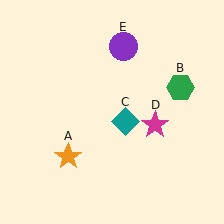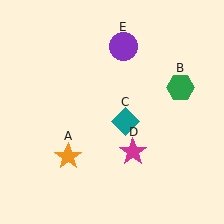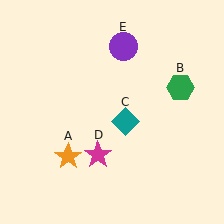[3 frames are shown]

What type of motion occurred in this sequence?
The magenta star (object D) rotated clockwise around the center of the scene.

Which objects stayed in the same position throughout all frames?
Orange star (object A) and green hexagon (object B) and teal diamond (object C) and purple circle (object E) remained stationary.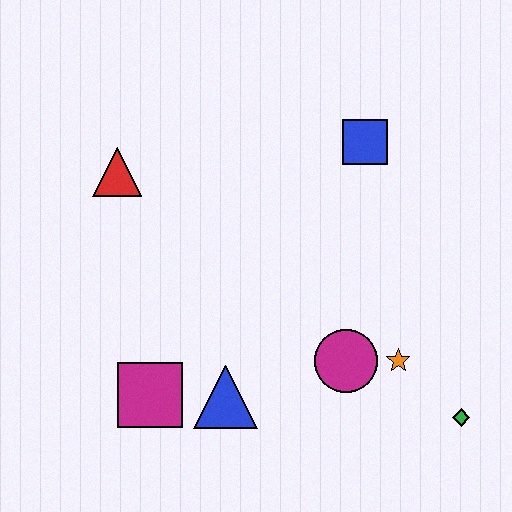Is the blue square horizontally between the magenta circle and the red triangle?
No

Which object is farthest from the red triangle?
The green diamond is farthest from the red triangle.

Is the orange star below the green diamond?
No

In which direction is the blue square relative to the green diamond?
The blue square is above the green diamond.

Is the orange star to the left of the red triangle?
No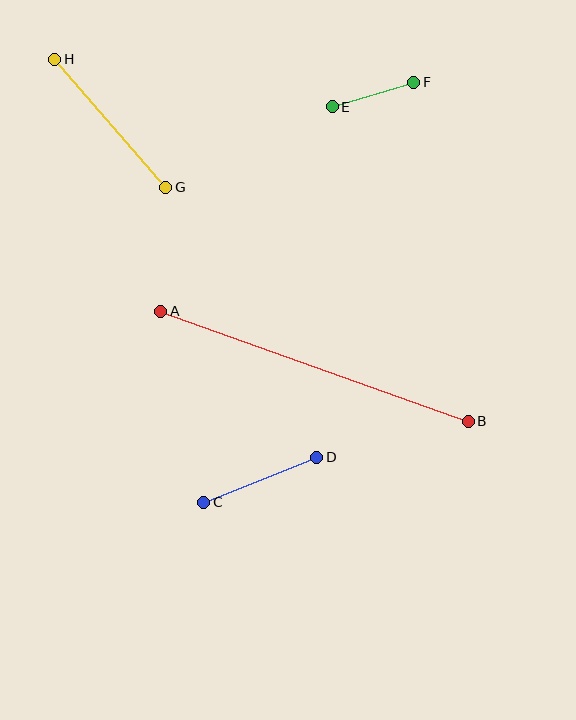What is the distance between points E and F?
The distance is approximately 85 pixels.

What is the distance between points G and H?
The distance is approximately 170 pixels.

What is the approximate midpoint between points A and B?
The midpoint is at approximately (315, 366) pixels.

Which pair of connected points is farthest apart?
Points A and B are farthest apart.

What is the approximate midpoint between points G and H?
The midpoint is at approximately (110, 123) pixels.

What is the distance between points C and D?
The distance is approximately 122 pixels.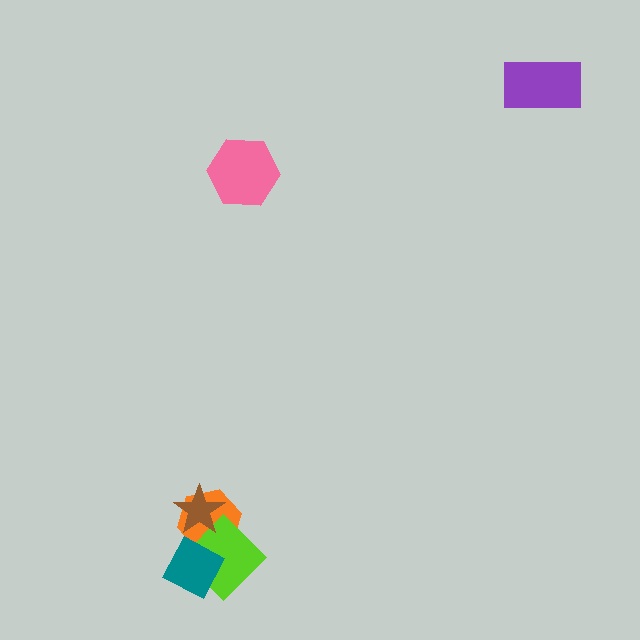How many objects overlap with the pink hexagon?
0 objects overlap with the pink hexagon.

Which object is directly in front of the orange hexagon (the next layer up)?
The lime diamond is directly in front of the orange hexagon.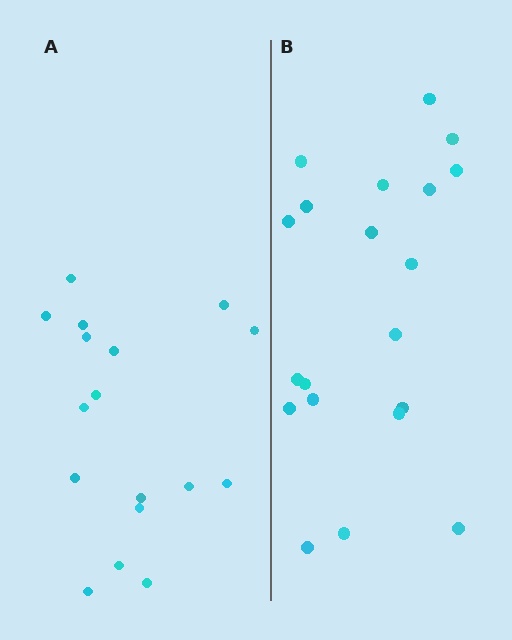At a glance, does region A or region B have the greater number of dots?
Region B (the right region) has more dots.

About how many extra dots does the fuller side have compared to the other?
Region B has just a few more — roughly 2 or 3 more dots than region A.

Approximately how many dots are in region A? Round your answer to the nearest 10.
About 20 dots. (The exact count is 17, which rounds to 20.)